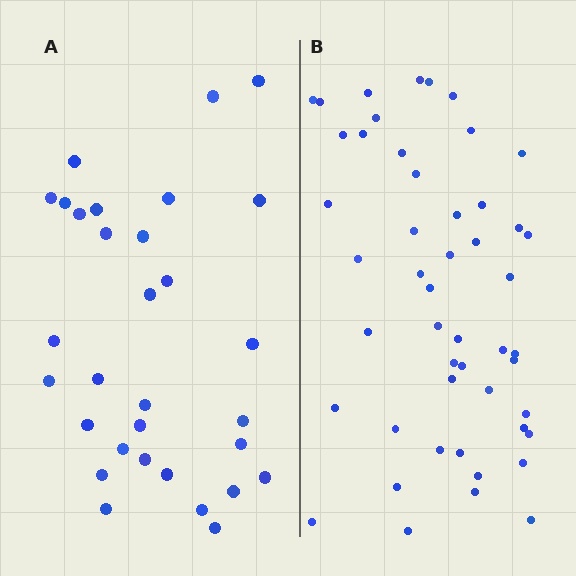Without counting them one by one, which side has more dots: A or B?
Region B (the right region) has more dots.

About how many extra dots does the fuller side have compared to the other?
Region B has approximately 20 more dots than region A.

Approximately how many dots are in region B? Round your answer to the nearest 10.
About 50 dots. (The exact count is 49, which rounds to 50.)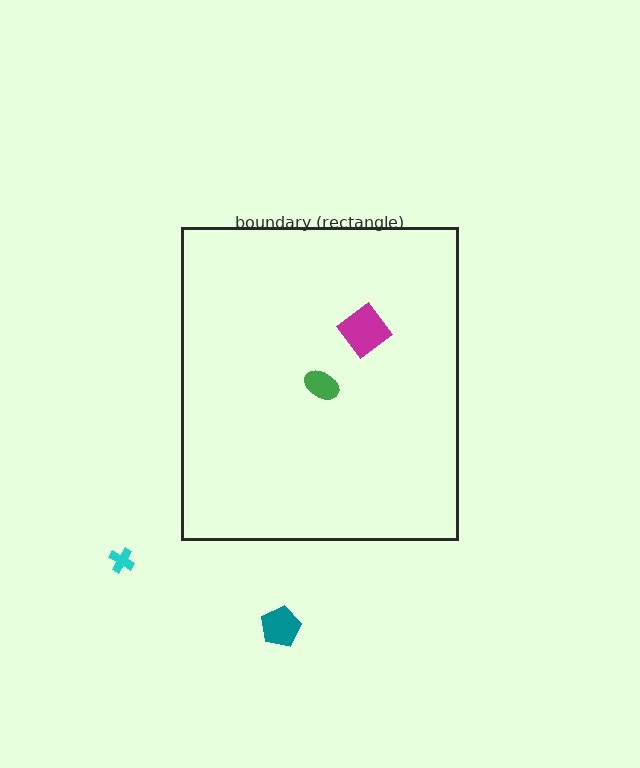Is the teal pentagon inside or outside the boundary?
Outside.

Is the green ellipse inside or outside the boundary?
Inside.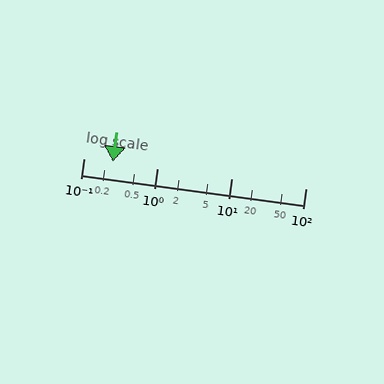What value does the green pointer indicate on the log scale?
The pointer indicates approximately 0.25.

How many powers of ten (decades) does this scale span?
The scale spans 3 decades, from 0.1 to 100.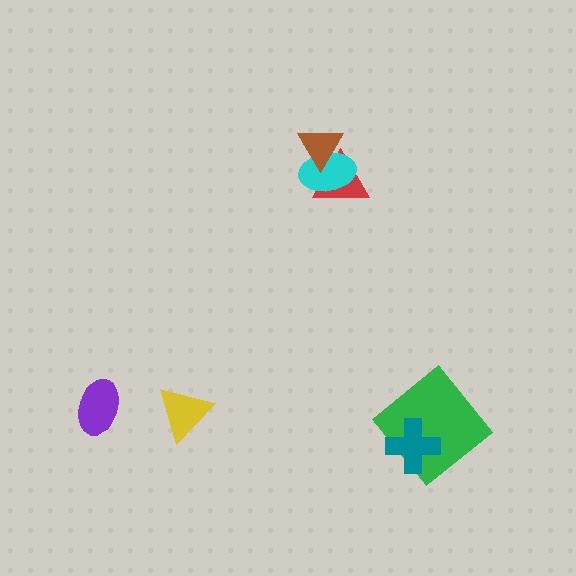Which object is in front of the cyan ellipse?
The brown triangle is in front of the cyan ellipse.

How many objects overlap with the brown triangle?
2 objects overlap with the brown triangle.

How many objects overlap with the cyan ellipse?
2 objects overlap with the cyan ellipse.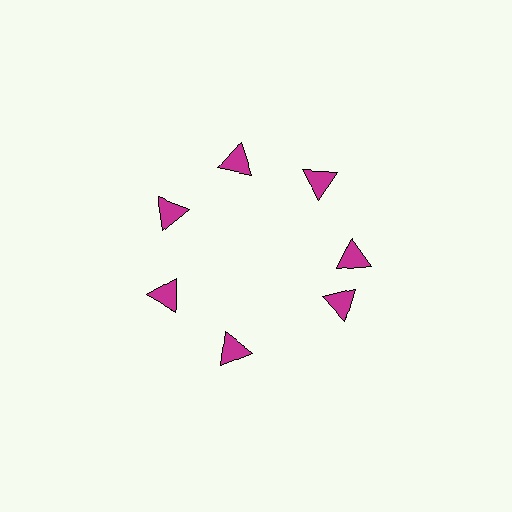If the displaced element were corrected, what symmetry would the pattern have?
It would have 7-fold rotational symmetry — the pattern would map onto itself every 51 degrees.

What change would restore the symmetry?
The symmetry would be restored by rotating it back into even spacing with its neighbors so that all 7 triangles sit at equal angles and equal distance from the center.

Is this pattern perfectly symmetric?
No. The 7 magenta triangles are arranged in a ring, but one element near the 5 o'clock position is rotated out of alignment along the ring, breaking the 7-fold rotational symmetry.